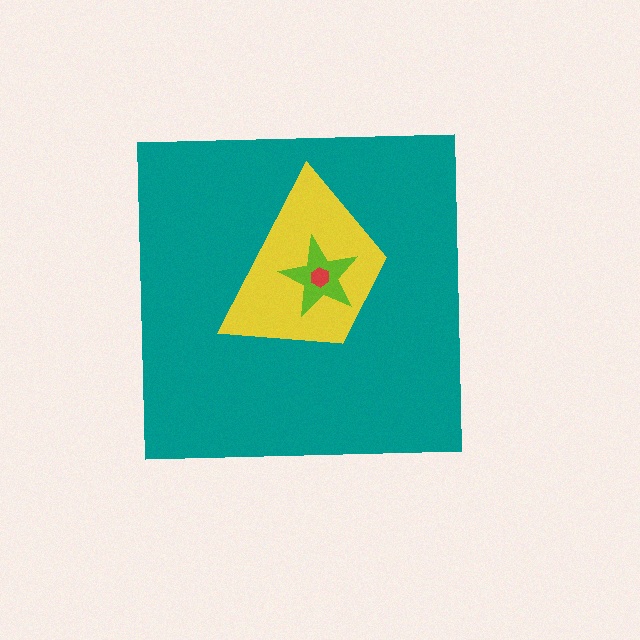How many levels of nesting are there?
4.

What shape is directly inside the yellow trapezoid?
The lime star.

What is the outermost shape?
The teal square.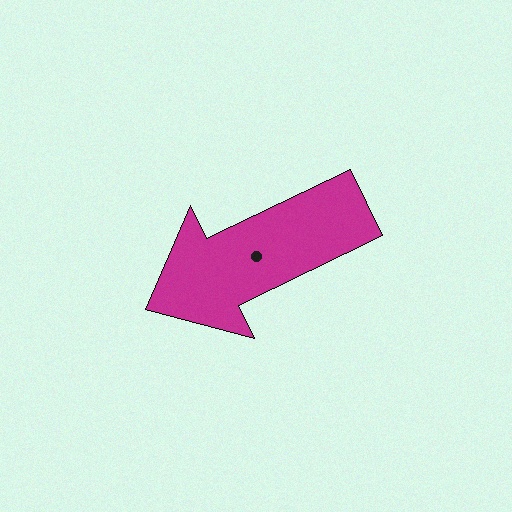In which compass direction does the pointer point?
Southwest.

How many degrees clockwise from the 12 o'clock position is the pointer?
Approximately 244 degrees.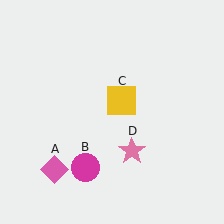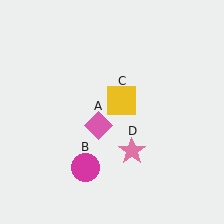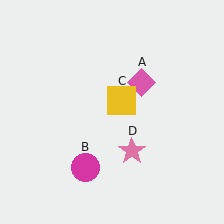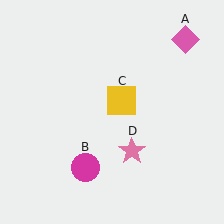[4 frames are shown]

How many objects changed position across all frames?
1 object changed position: pink diamond (object A).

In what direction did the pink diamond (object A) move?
The pink diamond (object A) moved up and to the right.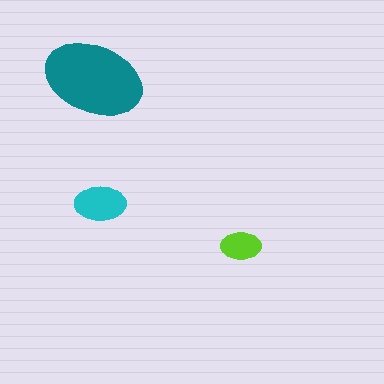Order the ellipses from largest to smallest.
the teal one, the cyan one, the lime one.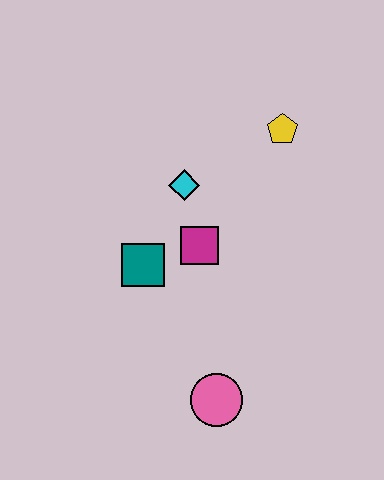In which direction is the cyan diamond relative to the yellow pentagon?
The cyan diamond is to the left of the yellow pentagon.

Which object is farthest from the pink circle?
The yellow pentagon is farthest from the pink circle.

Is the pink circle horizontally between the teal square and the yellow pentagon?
Yes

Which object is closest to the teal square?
The magenta square is closest to the teal square.